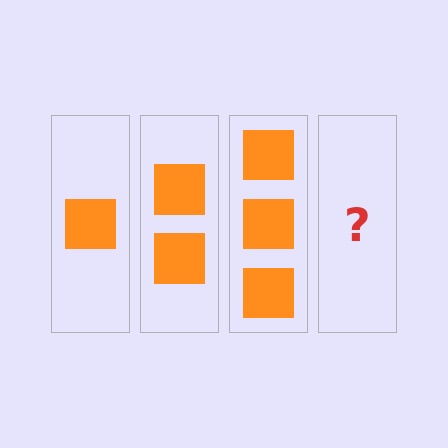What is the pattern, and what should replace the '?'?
The pattern is that each step adds one more square. The '?' should be 4 squares.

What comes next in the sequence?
The next element should be 4 squares.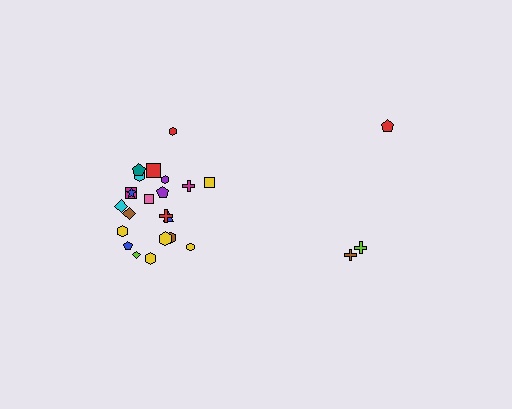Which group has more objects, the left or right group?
The left group.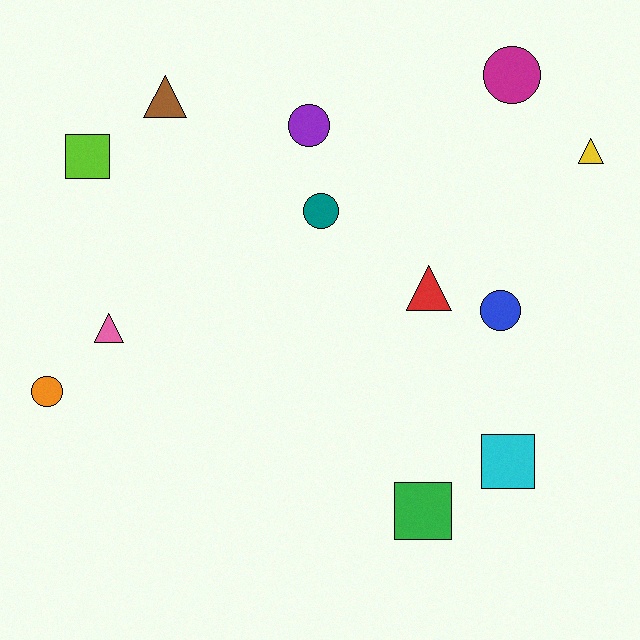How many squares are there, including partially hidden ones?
There are 3 squares.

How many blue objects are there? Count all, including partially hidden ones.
There is 1 blue object.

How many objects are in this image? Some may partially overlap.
There are 12 objects.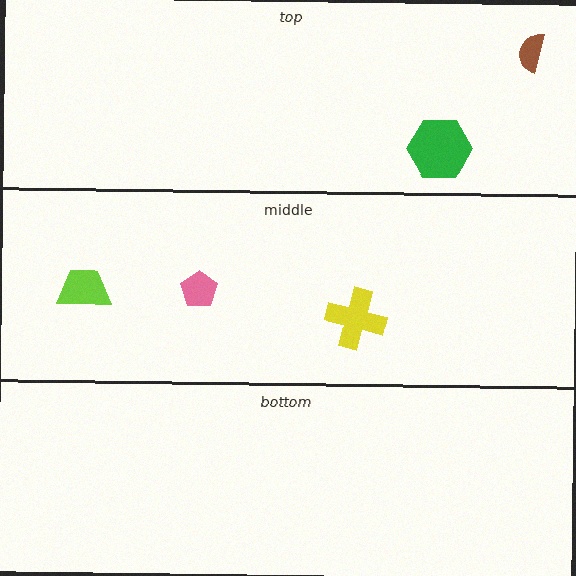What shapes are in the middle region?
The lime trapezoid, the yellow cross, the pink pentagon.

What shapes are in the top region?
The green hexagon, the brown semicircle.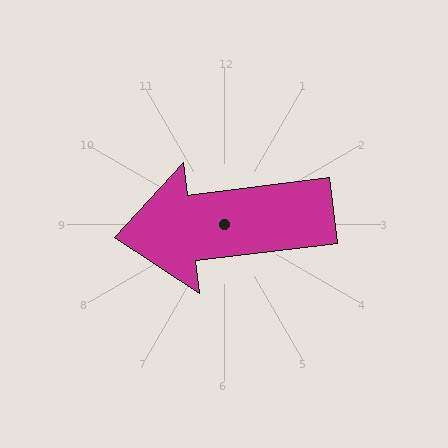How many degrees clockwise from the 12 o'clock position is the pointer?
Approximately 263 degrees.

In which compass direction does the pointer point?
West.